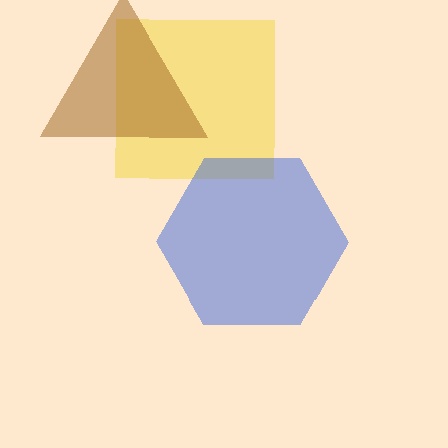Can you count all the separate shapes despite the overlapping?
Yes, there are 3 separate shapes.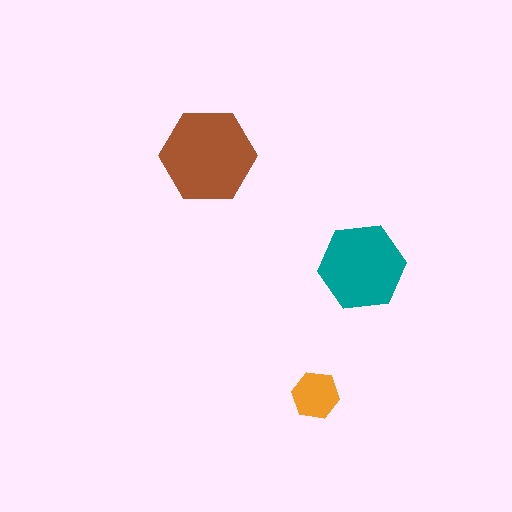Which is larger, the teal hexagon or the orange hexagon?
The teal one.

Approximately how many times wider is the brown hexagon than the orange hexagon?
About 2 times wider.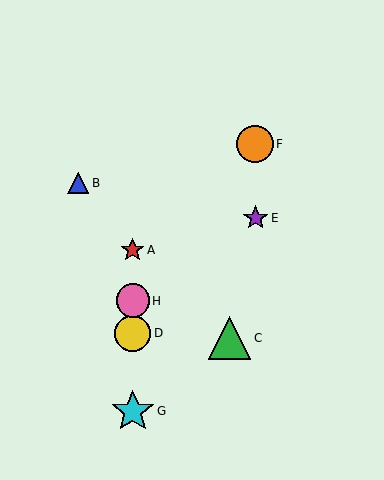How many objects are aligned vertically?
4 objects (A, D, G, H) are aligned vertically.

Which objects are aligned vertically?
Objects A, D, G, H are aligned vertically.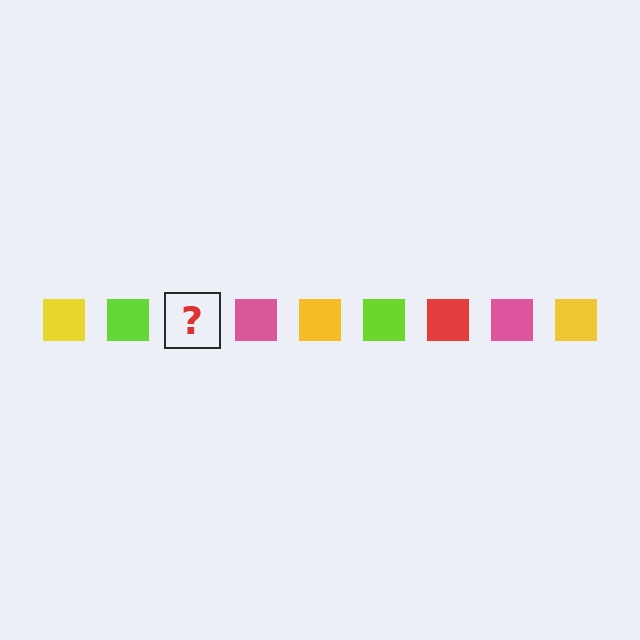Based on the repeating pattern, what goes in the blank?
The blank should be a red square.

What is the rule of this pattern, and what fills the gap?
The rule is that the pattern cycles through yellow, lime, red, pink squares. The gap should be filled with a red square.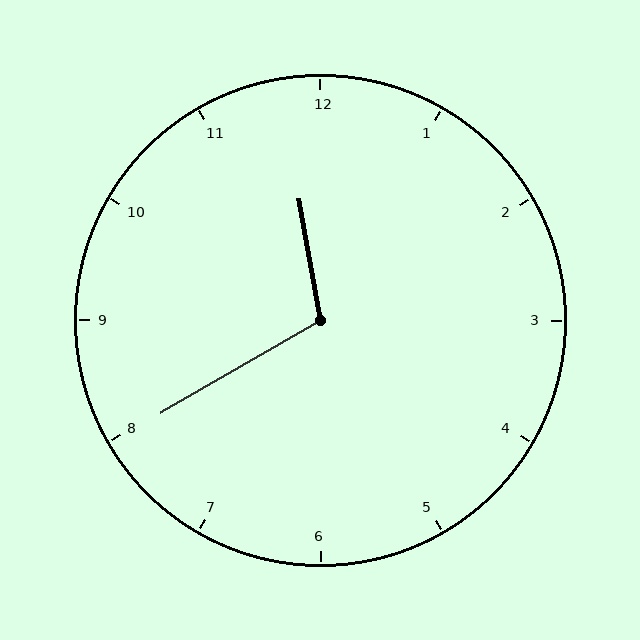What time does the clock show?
11:40.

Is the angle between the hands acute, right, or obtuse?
It is obtuse.